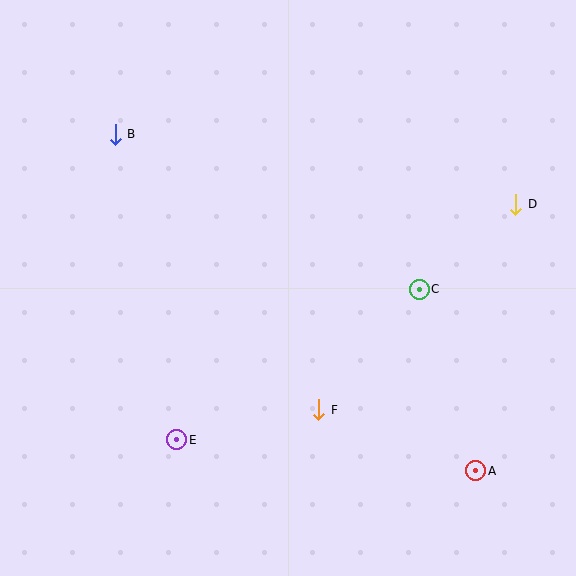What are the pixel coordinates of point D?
Point D is at (516, 205).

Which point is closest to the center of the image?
Point F at (319, 410) is closest to the center.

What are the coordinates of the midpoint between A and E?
The midpoint between A and E is at (326, 455).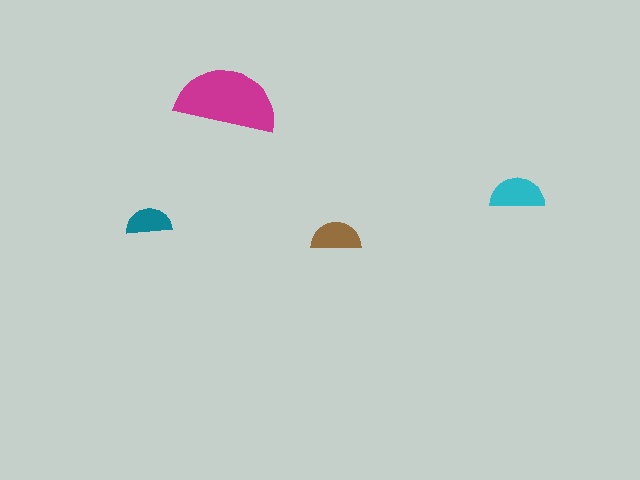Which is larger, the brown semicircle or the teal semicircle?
The brown one.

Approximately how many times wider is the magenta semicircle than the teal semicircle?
About 2 times wider.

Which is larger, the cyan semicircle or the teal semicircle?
The cyan one.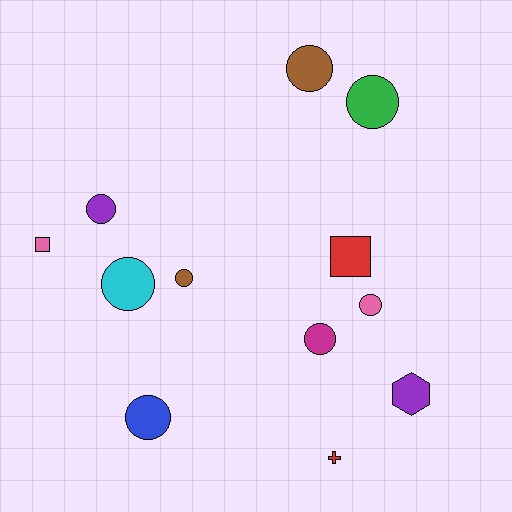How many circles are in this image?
There are 8 circles.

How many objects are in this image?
There are 12 objects.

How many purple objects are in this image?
There are 2 purple objects.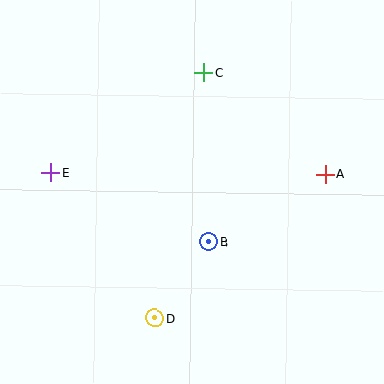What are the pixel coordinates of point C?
Point C is at (203, 73).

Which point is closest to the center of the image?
Point B at (209, 242) is closest to the center.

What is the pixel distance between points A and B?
The distance between A and B is 134 pixels.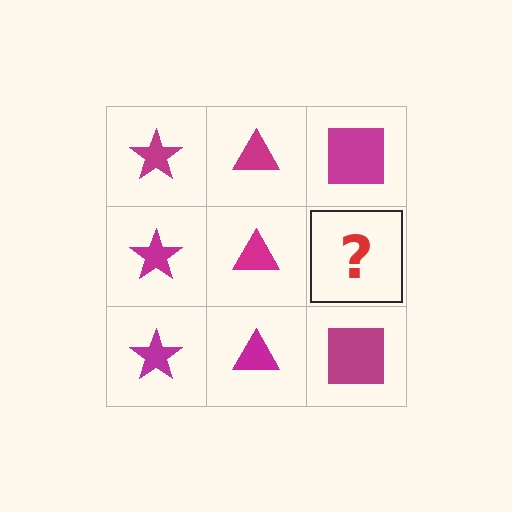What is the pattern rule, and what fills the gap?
The rule is that each column has a consistent shape. The gap should be filled with a magenta square.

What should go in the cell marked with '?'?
The missing cell should contain a magenta square.